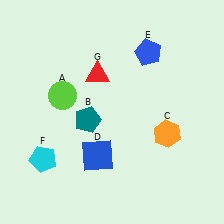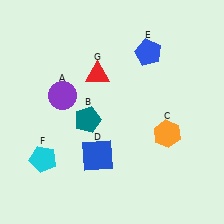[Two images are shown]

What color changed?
The circle (A) changed from lime in Image 1 to purple in Image 2.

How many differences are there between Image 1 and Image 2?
There is 1 difference between the two images.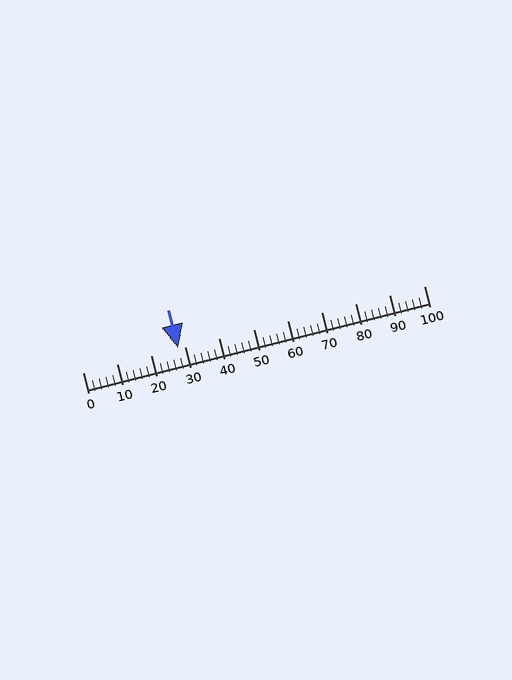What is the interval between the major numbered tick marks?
The major tick marks are spaced 10 units apart.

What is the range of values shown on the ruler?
The ruler shows values from 0 to 100.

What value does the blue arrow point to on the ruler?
The blue arrow points to approximately 28.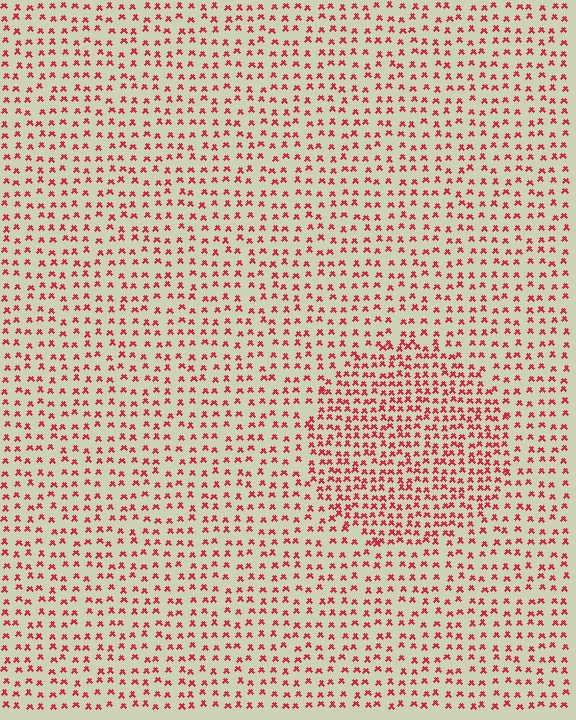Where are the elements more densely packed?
The elements are more densely packed inside the circle boundary.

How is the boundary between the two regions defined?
The boundary is defined by a change in element density (approximately 1.8x ratio). All elements are the same color, size, and shape.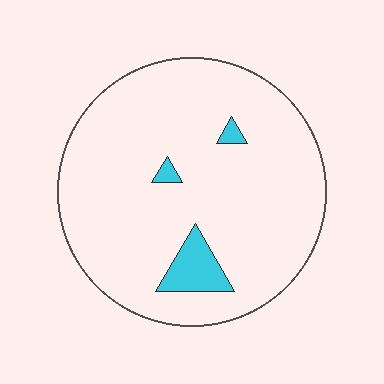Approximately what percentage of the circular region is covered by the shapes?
Approximately 5%.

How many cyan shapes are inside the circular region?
3.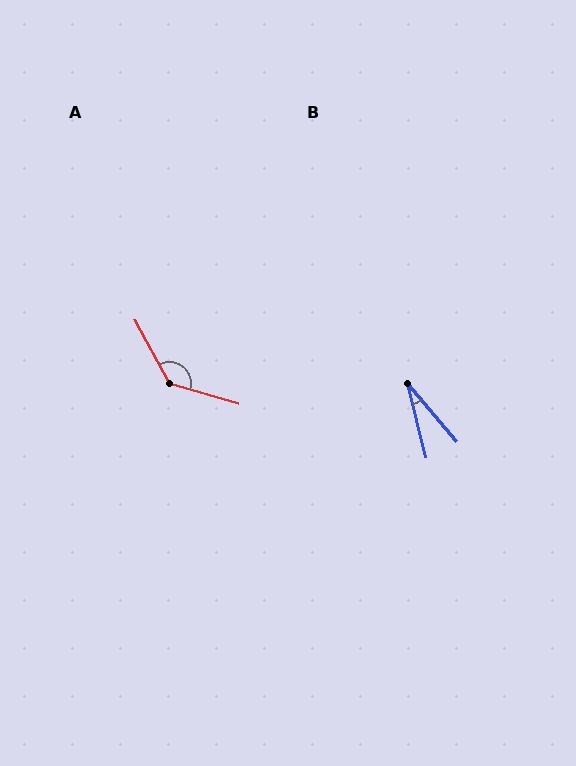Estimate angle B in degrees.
Approximately 27 degrees.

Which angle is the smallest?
B, at approximately 27 degrees.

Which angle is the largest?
A, at approximately 135 degrees.